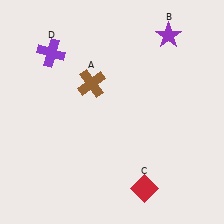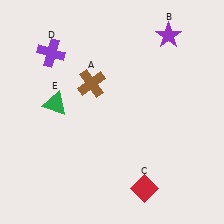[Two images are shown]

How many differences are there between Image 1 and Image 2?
There is 1 difference between the two images.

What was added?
A green triangle (E) was added in Image 2.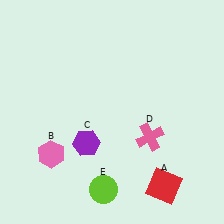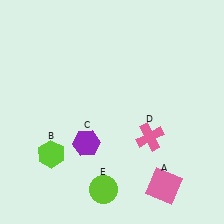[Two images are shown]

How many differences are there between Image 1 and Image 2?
There are 2 differences between the two images.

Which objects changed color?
A changed from red to pink. B changed from pink to lime.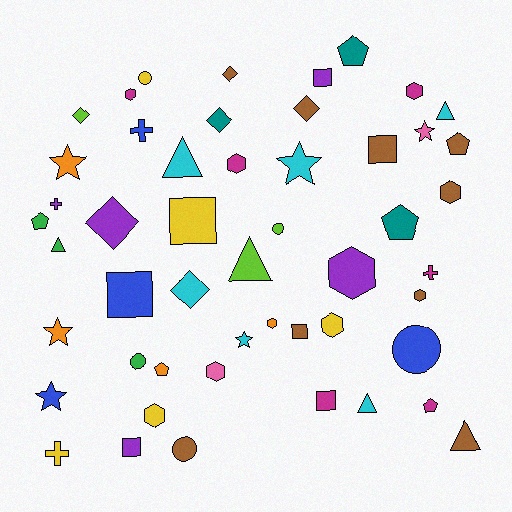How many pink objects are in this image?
There are 2 pink objects.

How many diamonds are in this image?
There are 6 diamonds.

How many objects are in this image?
There are 50 objects.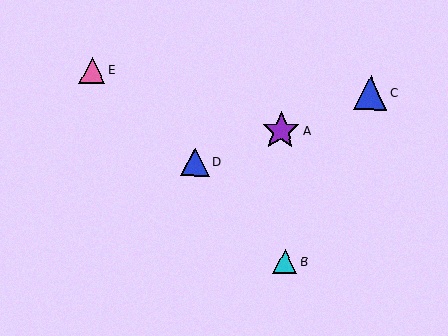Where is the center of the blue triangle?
The center of the blue triangle is at (195, 162).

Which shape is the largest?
The purple star (labeled A) is the largest.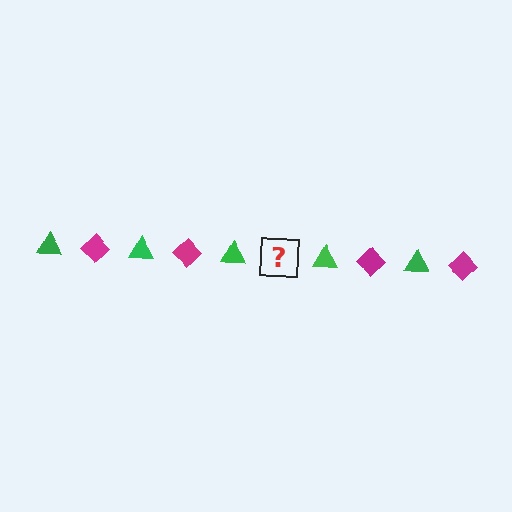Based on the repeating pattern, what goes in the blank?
The blank should be a magenta diamond.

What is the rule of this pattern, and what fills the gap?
The rule is that the pattern alternates between green triangle and magenta diamond. The gap should be filled with a magenta diamond.